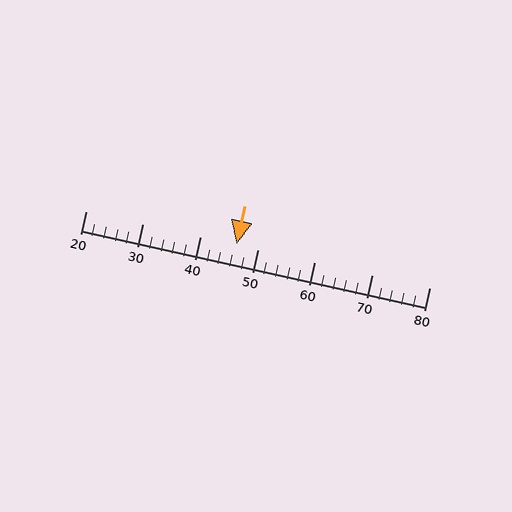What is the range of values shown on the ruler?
The ruler shows values from 20 to 80.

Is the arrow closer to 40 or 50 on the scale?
The arrow is closer to 50.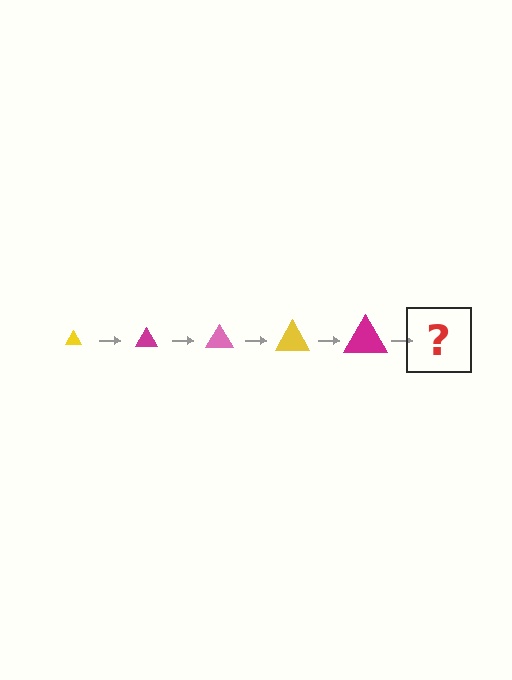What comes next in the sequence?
The next element should be a pink triangle, larger than the previous one.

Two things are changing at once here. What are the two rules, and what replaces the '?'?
The two rules are that the triangle grows larger each step and the color cycles through yellow, magenta, and pink. The '?' should be a pink triangle, larger than the previous one.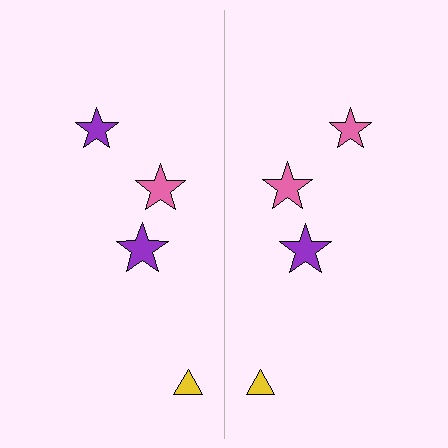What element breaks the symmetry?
The pink star on the right side breaks the symmetry — its mirror counterpart is purple.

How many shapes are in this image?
There are 8 shapes in this image.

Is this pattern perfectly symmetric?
No, the pattern is not perfectly symmetric. The pink star on the right side breaks the symmetry — its mirror counterpart is purple.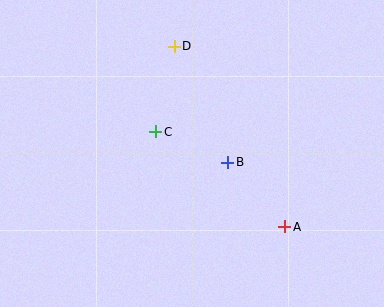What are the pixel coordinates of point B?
Point B is at (228, 162).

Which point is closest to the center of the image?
Point B at (228, 162) is closest to the center.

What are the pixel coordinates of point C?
Point C is at (156, 132).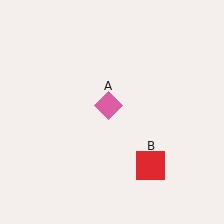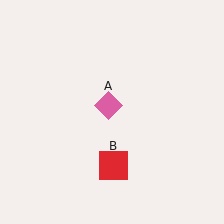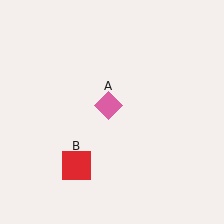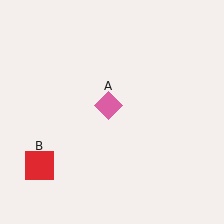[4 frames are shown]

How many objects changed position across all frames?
1 object changed position: red square (object B).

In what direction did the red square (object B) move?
The red square (object B) moved left.